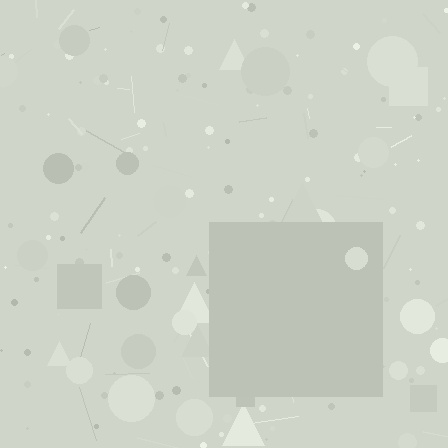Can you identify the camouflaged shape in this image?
The camouflaged shape is a square.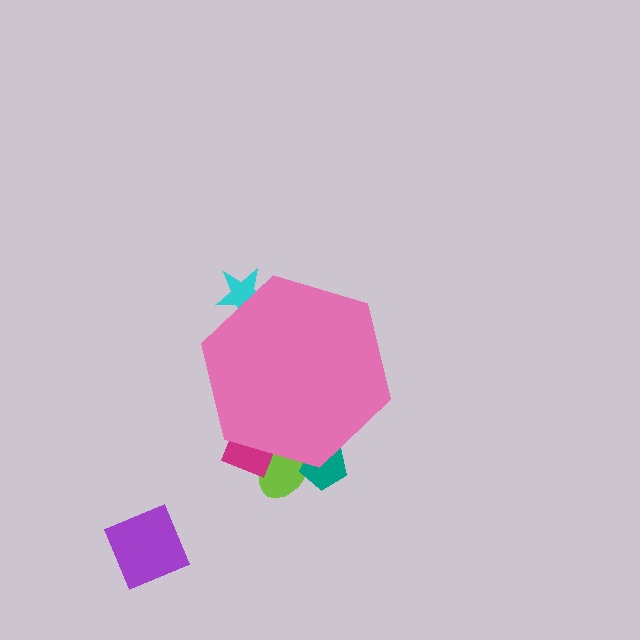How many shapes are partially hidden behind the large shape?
4 shapes are partially hidden.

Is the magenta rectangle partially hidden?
Yes, the magenta rectangle is partially hidden behind the pink hexagon.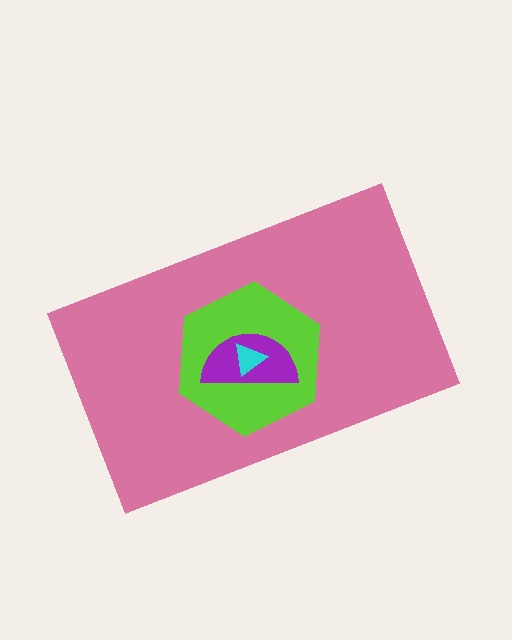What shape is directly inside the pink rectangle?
The lime hexagon.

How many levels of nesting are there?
4.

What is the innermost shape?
The cyan triangle.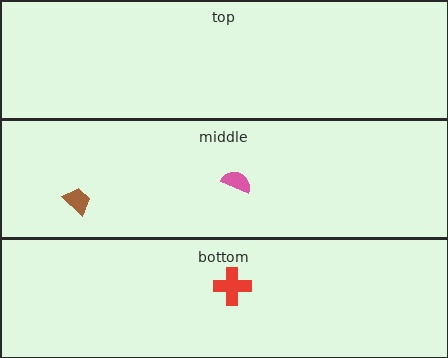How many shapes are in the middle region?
2.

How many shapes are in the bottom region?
1.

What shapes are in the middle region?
The brown trapezoid, the pink semicircle.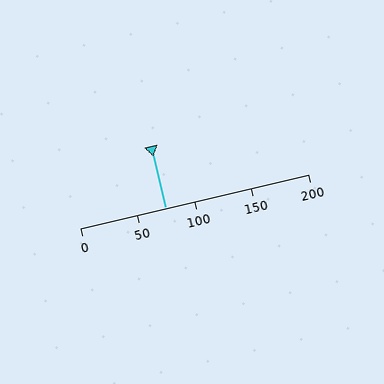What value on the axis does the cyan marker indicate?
The marker indicates approximately 75.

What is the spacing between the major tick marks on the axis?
The major ticks are spaced 50 apart.